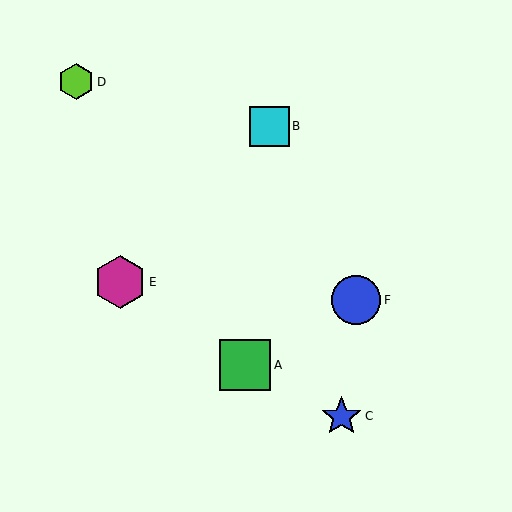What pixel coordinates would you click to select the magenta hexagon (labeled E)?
Click at (120, 282) to select the magenta hexagon E.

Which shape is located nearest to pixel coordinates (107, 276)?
The magenta hexagon (labeled E) at (120, 282) is nearest to that location.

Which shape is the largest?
The magenta hexagon (labeled E) is the largest.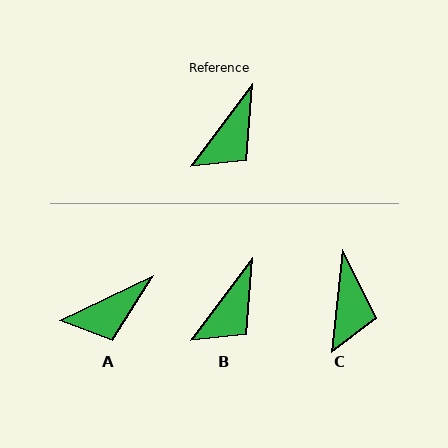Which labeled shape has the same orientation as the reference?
B.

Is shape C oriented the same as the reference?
No, it is off by about 31 degrees.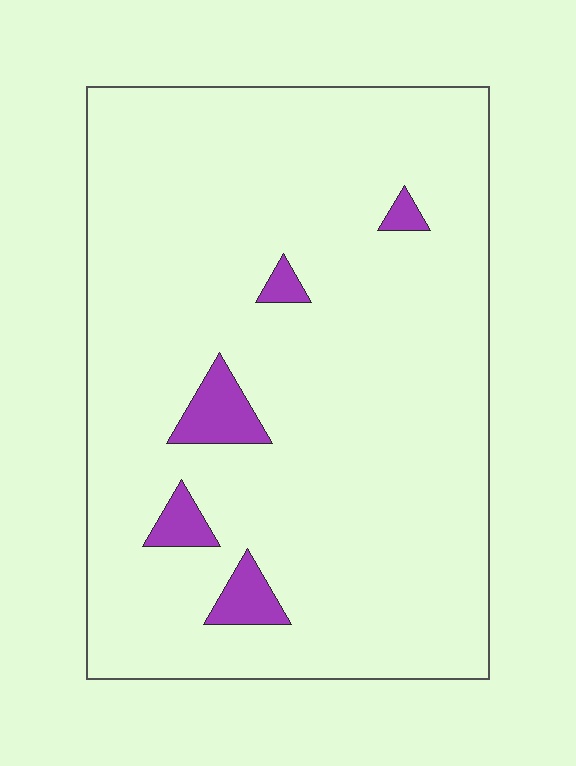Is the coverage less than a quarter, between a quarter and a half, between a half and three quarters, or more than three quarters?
Less than a quarter.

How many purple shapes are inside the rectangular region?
5.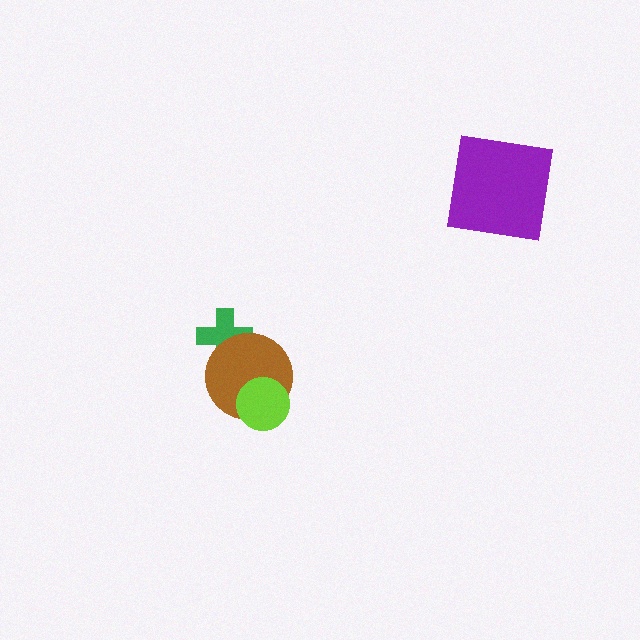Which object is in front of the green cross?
The brown circle is in front of the green cross.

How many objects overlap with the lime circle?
1 object overlaps with the lime circle.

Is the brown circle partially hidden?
Yes, it is partially covered by another shape.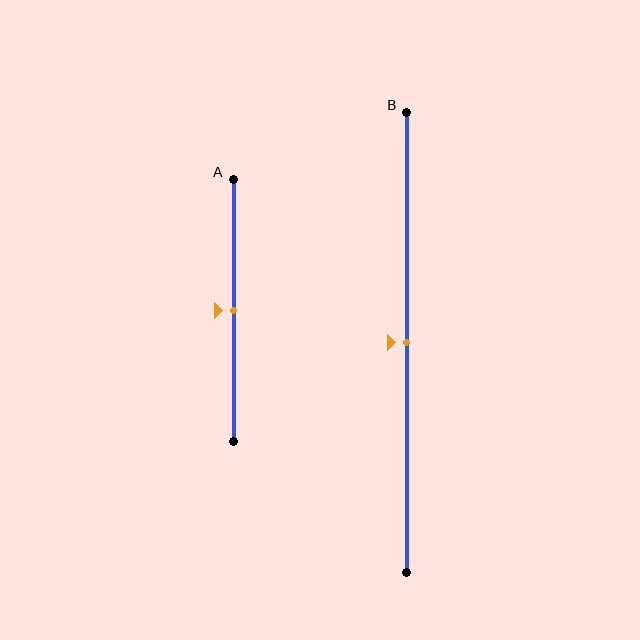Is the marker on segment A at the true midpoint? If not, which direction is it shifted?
Yes, the marker on segment A is at the true midpoint.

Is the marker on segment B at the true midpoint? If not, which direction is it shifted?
Yes, the marker on segment B is at the true midpoint.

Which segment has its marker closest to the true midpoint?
Segment A has its marker closest to the true midpoint.